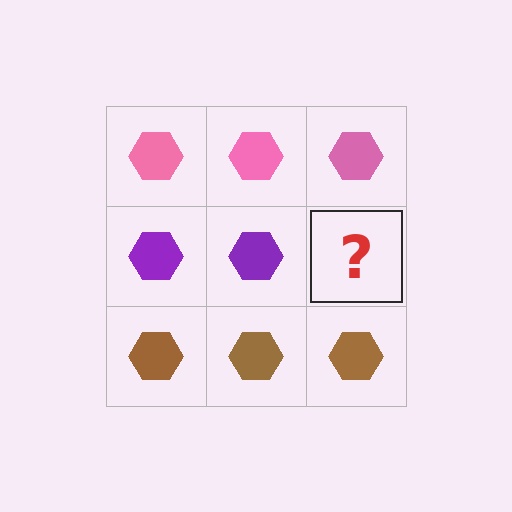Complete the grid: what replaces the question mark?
The question mark should be replaced with a purple hexagon.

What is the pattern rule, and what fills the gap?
The rule is that each row has a consistent color. The gap should be filled with a purple hexagon.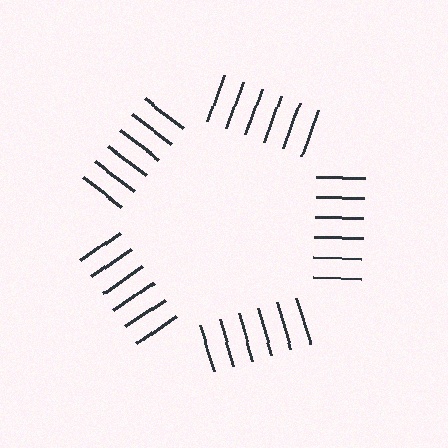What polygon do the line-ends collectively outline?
An illusory pentagon — the line segments terminate on its edges but no continuous stroke is drawn.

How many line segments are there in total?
30 — 6 along each of the 5 edges.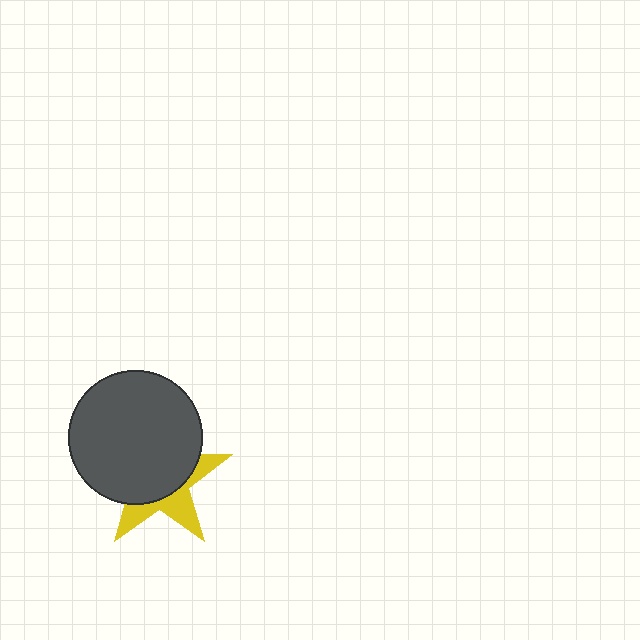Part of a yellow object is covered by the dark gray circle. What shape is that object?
It is a star.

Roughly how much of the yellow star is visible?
A small part of it is visible (roughly 36%).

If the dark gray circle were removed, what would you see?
You would see the complete yellow star.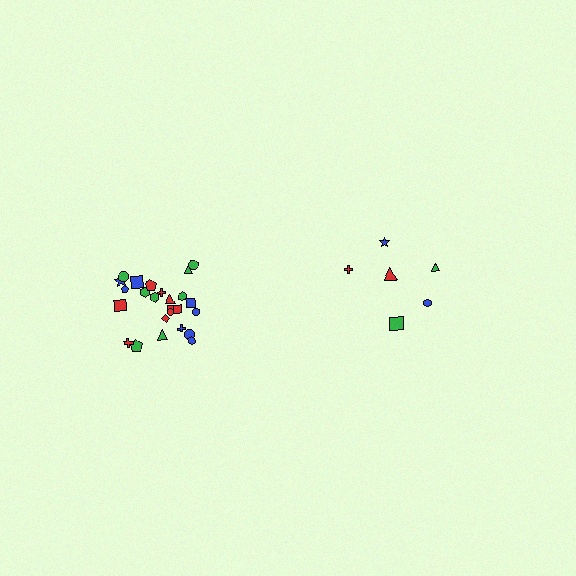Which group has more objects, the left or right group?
The left group.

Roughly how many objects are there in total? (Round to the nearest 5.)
Roughly 30 objects in total.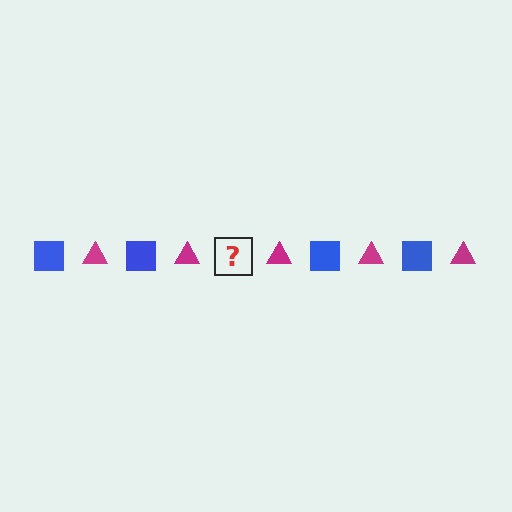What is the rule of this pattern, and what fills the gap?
The rule is that the pattern alternates between blue square and magenta triangle. The gap should be filled with a blue square.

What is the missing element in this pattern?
The missing element is a blue square.